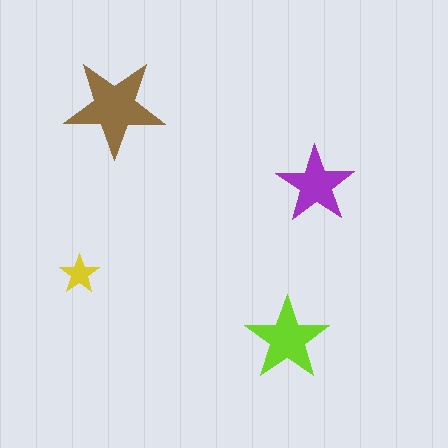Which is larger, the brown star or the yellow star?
The brown one.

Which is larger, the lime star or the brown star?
The brown one.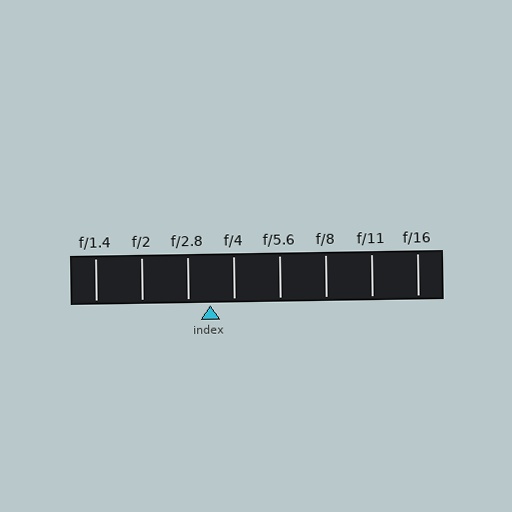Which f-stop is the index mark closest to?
The index mark is closest to f/2.8.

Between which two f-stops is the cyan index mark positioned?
The index mark is between f/2.8 and f/4.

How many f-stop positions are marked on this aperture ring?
There are 8 f-stop positions marked.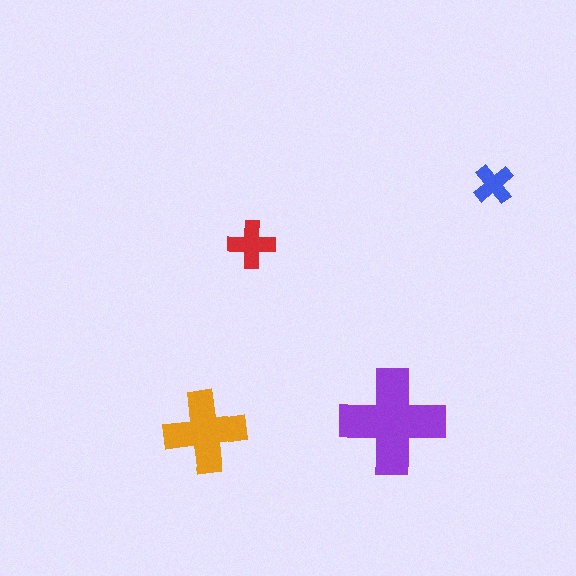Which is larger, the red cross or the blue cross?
The red one.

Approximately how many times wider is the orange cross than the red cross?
About 2 times wider.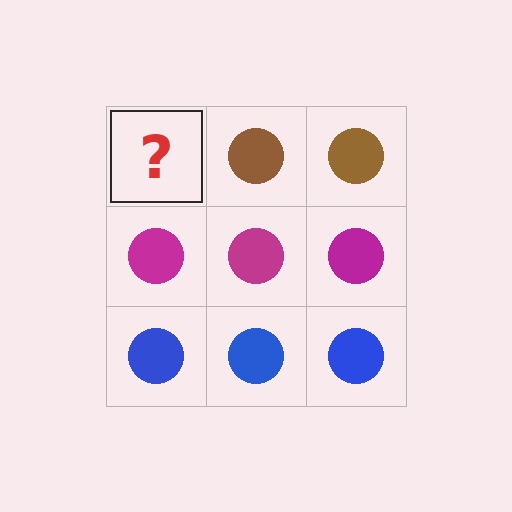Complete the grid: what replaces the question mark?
The question mark should be replaced with a brown circle.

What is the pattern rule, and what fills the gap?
The rule is that each row has a consistent color. The gap should be filled with a brown circle.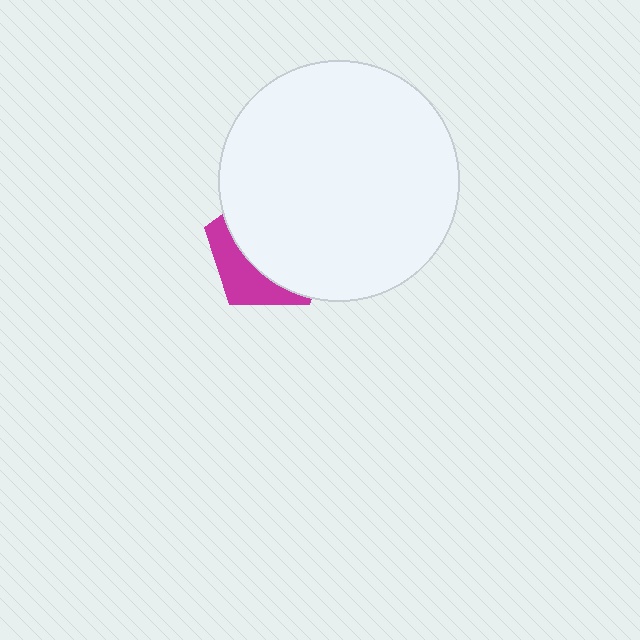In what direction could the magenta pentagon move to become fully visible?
The magenta pentagon could move toward the lower-left. That would shift it out from behind the white circle entirely.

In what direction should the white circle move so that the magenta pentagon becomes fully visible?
The white circle should move toward the upper-right. That is the shortest direction to clear the overlap and leave the magenta pentagon fully visible.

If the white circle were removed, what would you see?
You would see the complete magenta pentagon.